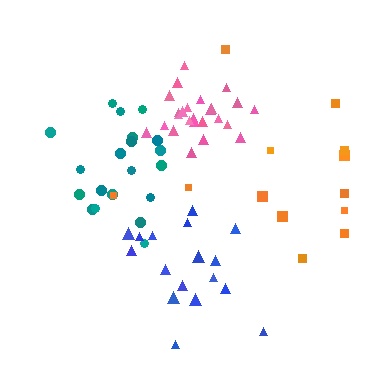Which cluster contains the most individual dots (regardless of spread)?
Pink (25).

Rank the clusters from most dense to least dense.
pink, teal, blue, orange.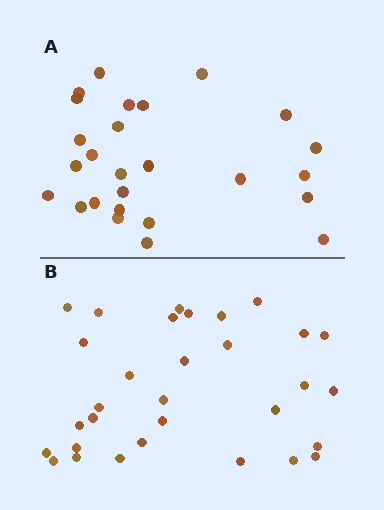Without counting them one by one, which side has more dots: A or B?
Region B (the bottom region) has more dots.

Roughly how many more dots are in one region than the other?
Region B has about 5 more dots than region A.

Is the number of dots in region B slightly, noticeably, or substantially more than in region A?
Region B has only slightly more — the two regions are fairly close. The ratio is roughly 1.2 to 1.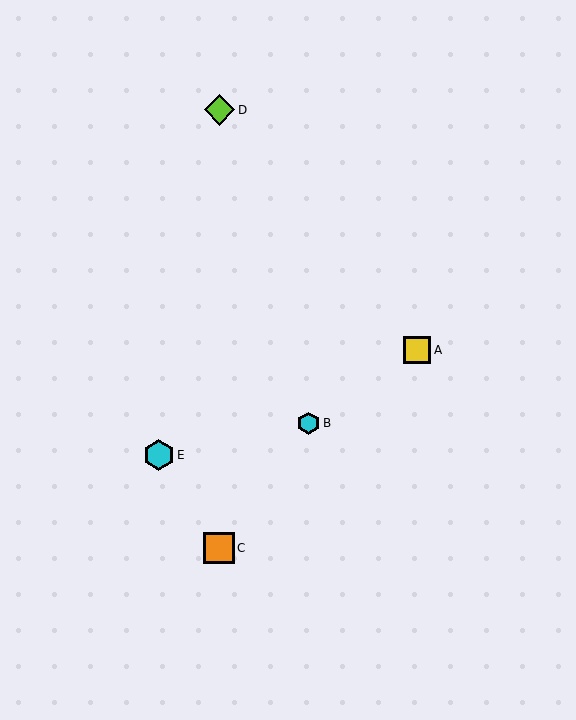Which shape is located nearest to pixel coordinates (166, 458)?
The cyan hexagon (labeled E) at (159, 455) is nearest to that location.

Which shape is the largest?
The orange square (labeled C) is the largest.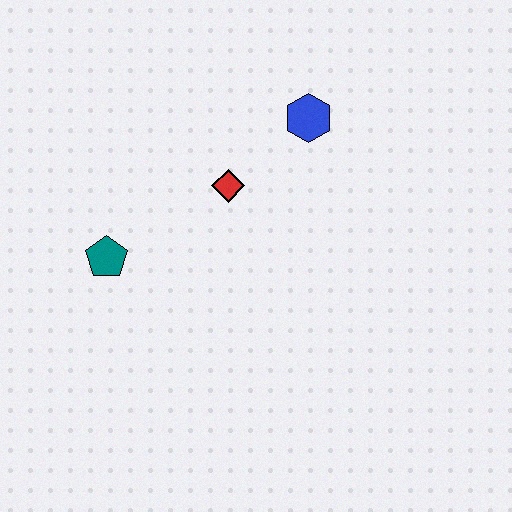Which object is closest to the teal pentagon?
The red diamond is closest to the teal pentagon.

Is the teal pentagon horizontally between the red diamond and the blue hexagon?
No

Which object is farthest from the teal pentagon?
The blue hexagon is farthest from the teal pentagon.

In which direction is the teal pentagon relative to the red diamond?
The teal pentagon is to the left of the red diamond.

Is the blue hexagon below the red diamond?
No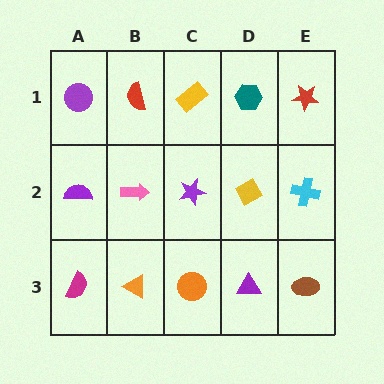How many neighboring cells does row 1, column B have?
3.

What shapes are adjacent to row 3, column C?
A purple star (row 2, column C), an orange triangle (row 3, column B), a purple triangle (row 3, column D).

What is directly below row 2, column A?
A magenta semicircle.